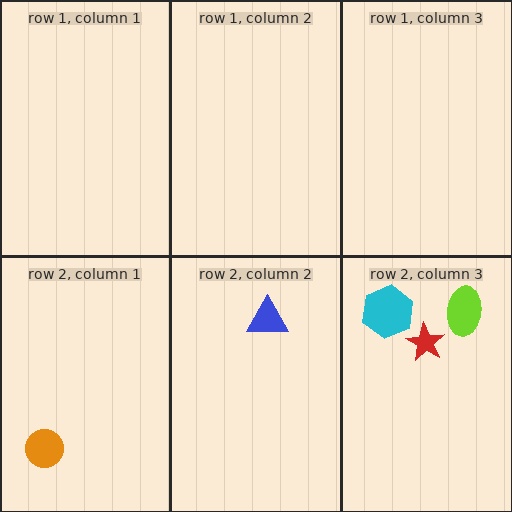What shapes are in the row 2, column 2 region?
The blue triangle.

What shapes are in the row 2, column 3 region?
The cyan hexagon, the lime ellipse, the red star.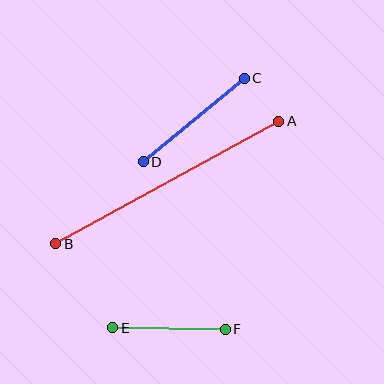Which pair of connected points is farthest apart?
Points A and B are farthest apart.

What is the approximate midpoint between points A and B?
The midpoint is at approximately (167, 183) pixels.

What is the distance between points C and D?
The distance is approximately 131 pixels.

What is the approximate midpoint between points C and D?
The midpoint is at approximately (194, 120) pixels.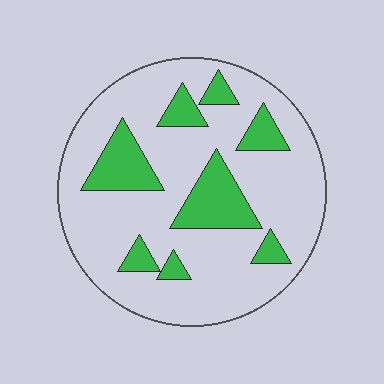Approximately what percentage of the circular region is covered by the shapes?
Approximately 20%.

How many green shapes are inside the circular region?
8.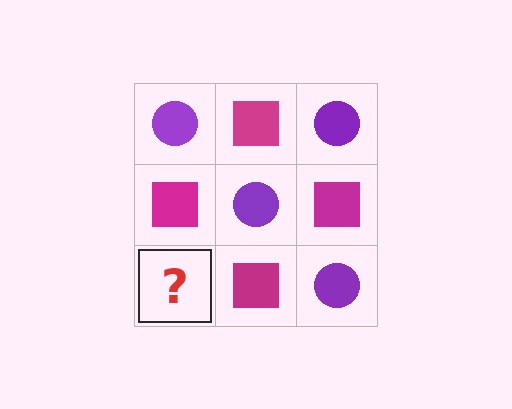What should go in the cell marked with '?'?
The missing cell should contain a purple circle.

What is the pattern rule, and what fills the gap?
The rule is that it alternates purple circle and magenta square in a checkerboard pattern. The gap should be filled with a purple circle.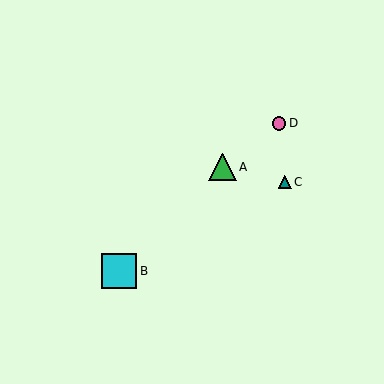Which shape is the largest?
The cyan square (labeled B) is the largest.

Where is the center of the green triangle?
The center of the green triangle is at (222, 167).